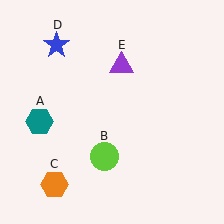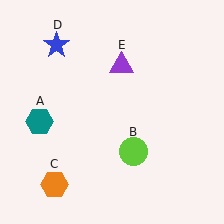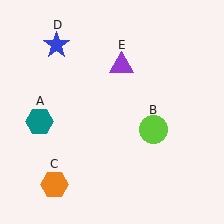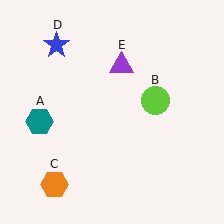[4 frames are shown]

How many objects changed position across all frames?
1 object changed position: lime circle (object B).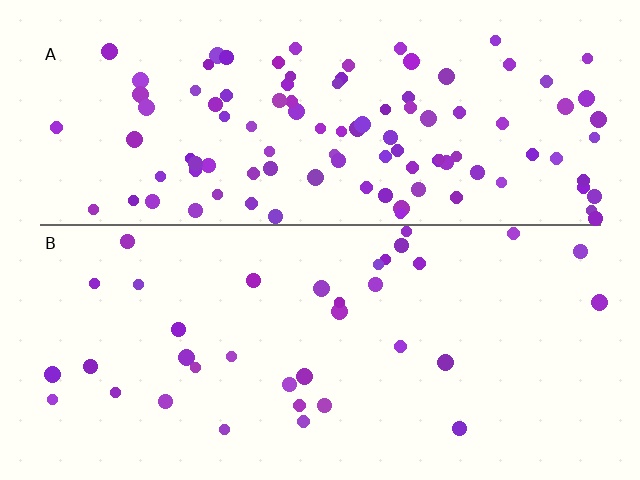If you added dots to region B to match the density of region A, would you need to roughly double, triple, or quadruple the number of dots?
Approximately triple.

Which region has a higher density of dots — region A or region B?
A (the top).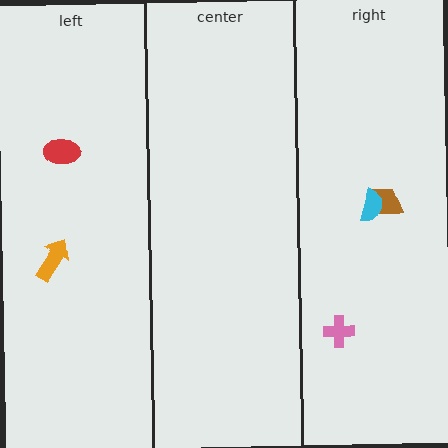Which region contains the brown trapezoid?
The right region.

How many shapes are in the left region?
2.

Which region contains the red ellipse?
The left region.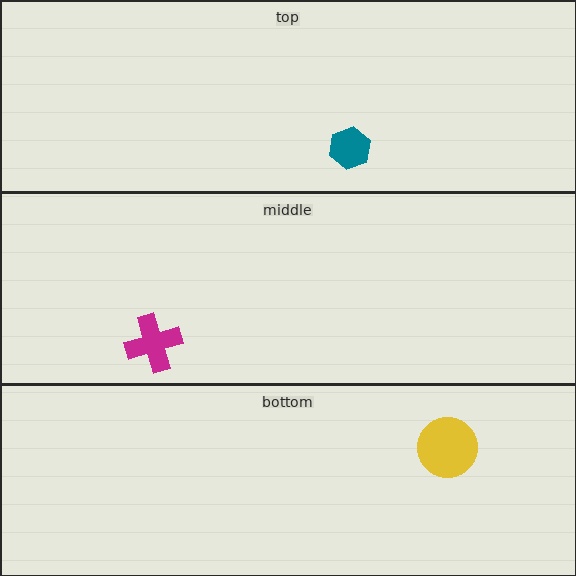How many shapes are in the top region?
1.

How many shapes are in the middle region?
1.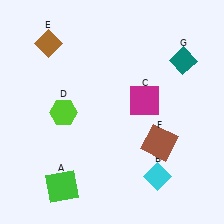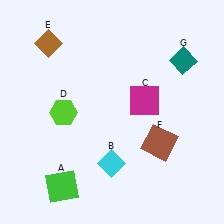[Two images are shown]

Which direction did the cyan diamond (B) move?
The cyan diamond (B) moved left.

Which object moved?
The cyan diamond (B) moved left.